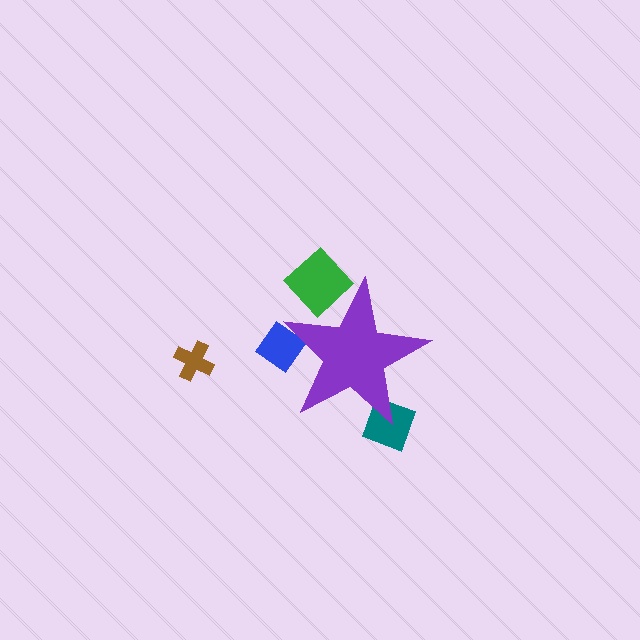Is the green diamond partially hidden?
Yes, the green diamond is partially hidden behind the purple star.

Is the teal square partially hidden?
Yes, the teal square is partially hidden behind the purple star.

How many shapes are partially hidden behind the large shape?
3 shapes are partially hidden.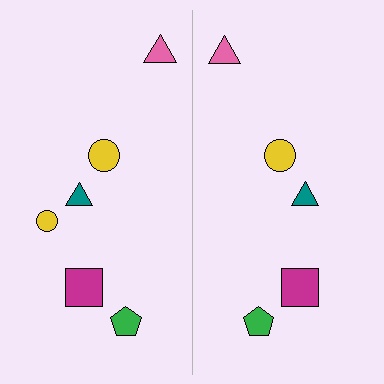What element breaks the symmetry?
A yellow circle is missing from the right side.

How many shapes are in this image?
There are 11 shapes in this image.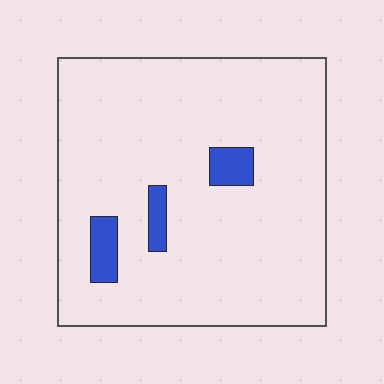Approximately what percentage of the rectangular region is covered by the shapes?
Approximately 5%.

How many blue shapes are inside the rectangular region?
3.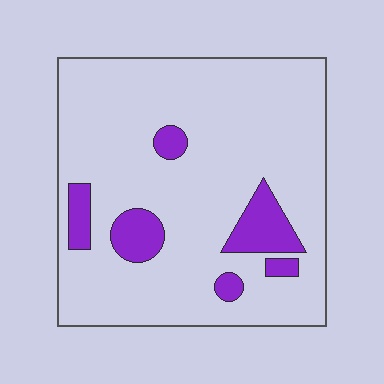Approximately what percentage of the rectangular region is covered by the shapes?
Approximately 15%.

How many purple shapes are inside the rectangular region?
6.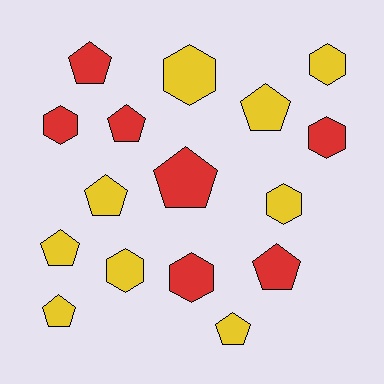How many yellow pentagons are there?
There are 5 yellow pentagons.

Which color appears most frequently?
Yellow, with 9 objects.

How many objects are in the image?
There are 16 objects.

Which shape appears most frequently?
Pentagon, with 9 objects.